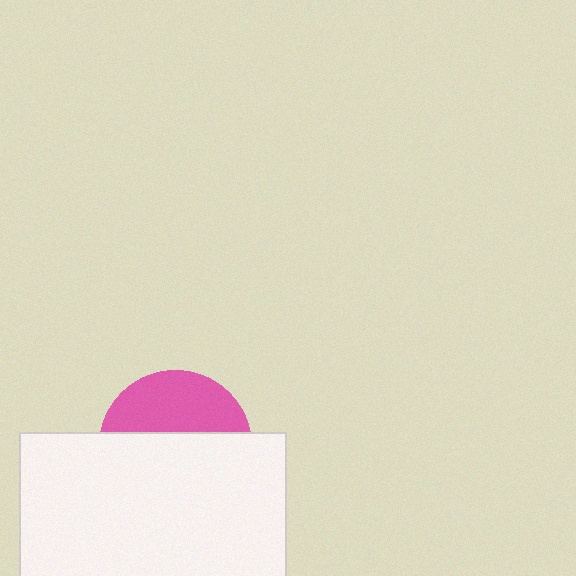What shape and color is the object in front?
The object in front is a white rectangle.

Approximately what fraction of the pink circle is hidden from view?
Roughly 62% of the pink circle is hidden behind the white rectangle.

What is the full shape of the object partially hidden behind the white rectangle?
The partially hidden object is a pink circle.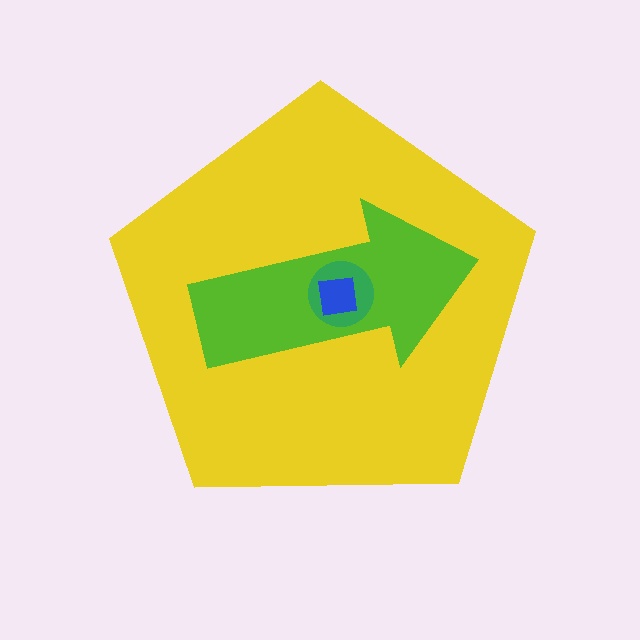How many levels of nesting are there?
4.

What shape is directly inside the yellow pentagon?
The lime arrow.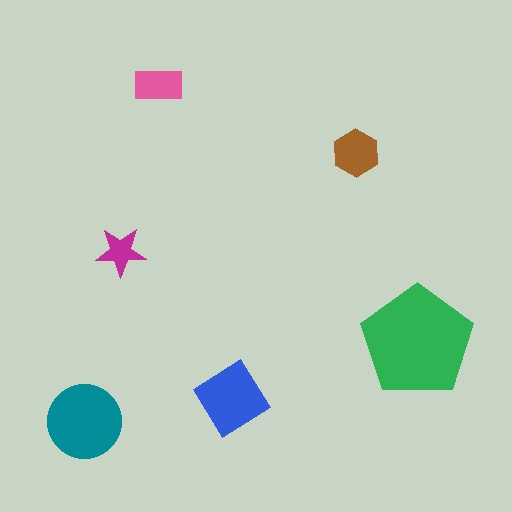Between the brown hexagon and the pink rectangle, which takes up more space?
The brown hexagon.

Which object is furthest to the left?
The teal circle is leftmost.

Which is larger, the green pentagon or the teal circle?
The green pentagon.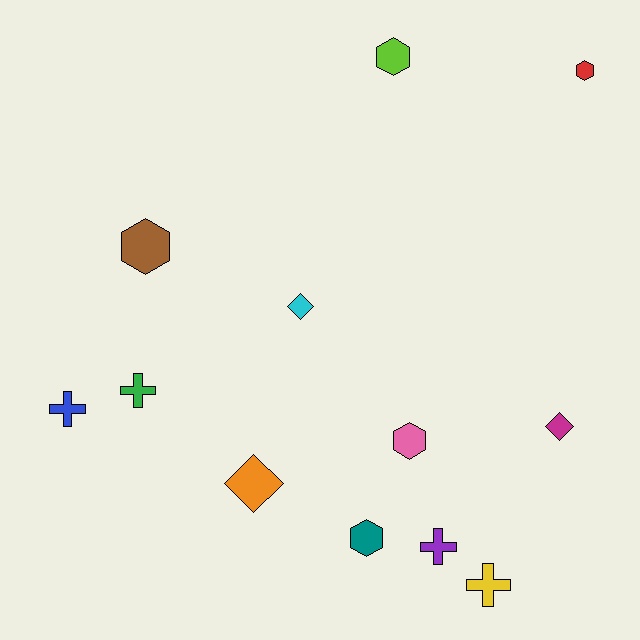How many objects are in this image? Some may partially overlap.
There are 12 objects.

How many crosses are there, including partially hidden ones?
There are 4 crosses.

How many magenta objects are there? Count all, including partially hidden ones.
There is 1 magenta object.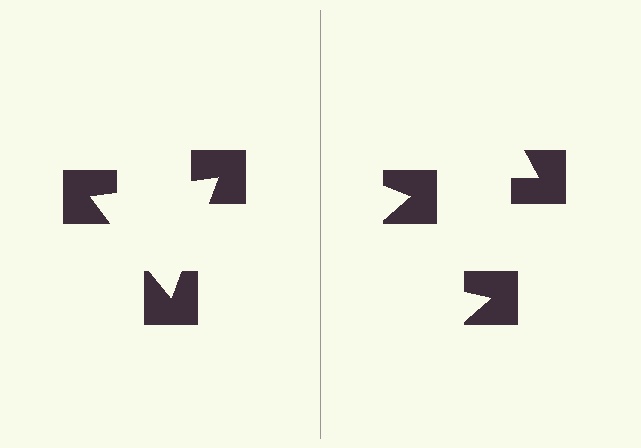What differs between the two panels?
The notched squares are positioned identically on both sides; only the wedge orientations differ. On the left they align to a triangle; on the right they are misaligned.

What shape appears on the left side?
An illusory triangle.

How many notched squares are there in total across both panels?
6 — 3 on each side.